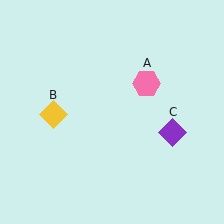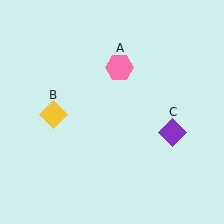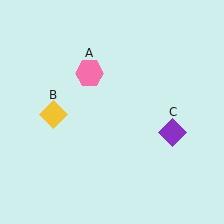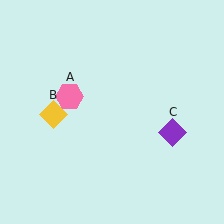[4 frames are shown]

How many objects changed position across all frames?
1 object changed position: pink hexagon (object A).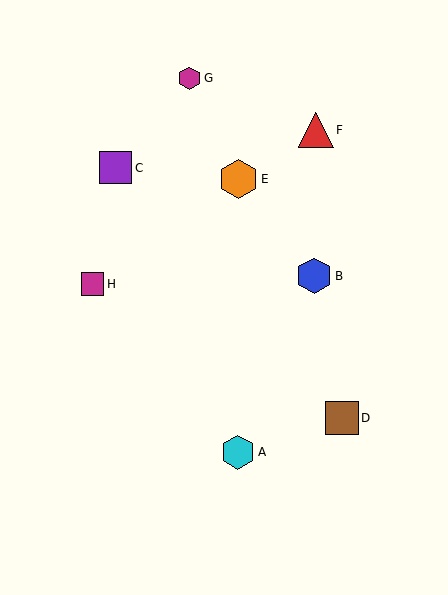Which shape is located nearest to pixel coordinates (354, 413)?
The brown square (labeled D) at (342, 418) is nearest to that location.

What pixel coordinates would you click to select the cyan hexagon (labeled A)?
Click at (238, 452) to select the cyan hexagon A.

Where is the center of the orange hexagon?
The center of the orange hexagon is at (238, 179).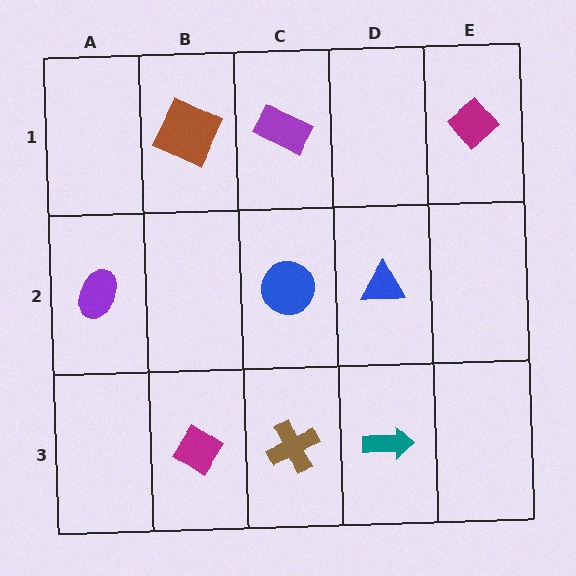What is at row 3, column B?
A magenta diamond.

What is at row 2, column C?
A blue circle.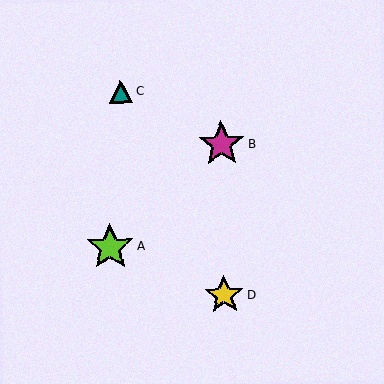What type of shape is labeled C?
Shape C is a teal triangle.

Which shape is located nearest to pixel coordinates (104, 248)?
The lime star (labeled A) at (110, 247) is nearest to that location.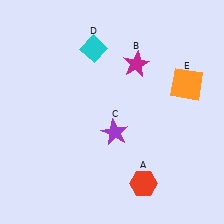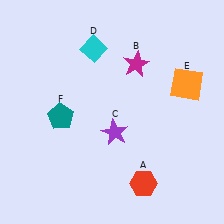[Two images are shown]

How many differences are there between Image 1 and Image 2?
There is 1 difference between the two images.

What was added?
A teal pentagon (F) was added in Image 2.